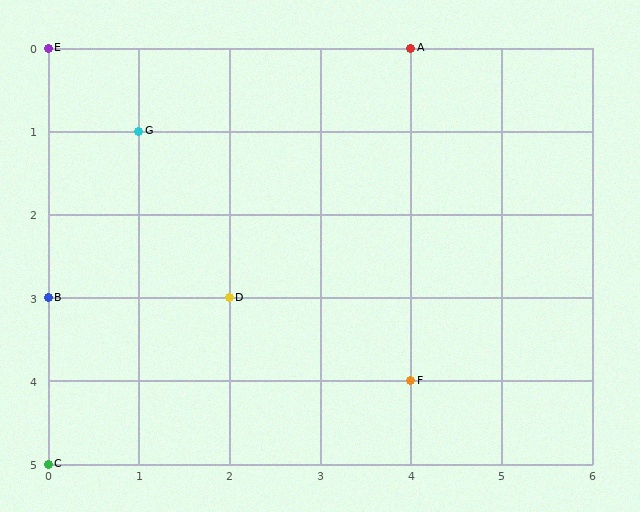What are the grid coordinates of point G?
Point G is at grid coordinates (1, 1).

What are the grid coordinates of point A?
Point A is at grid coordinates (4, 0).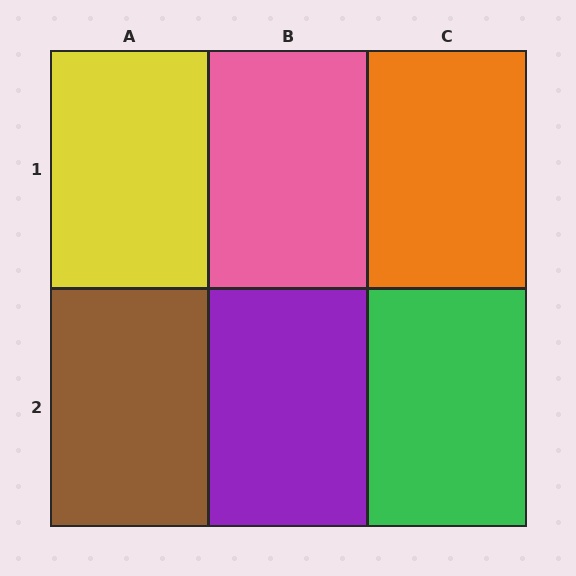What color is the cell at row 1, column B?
Pink.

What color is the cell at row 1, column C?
Orange.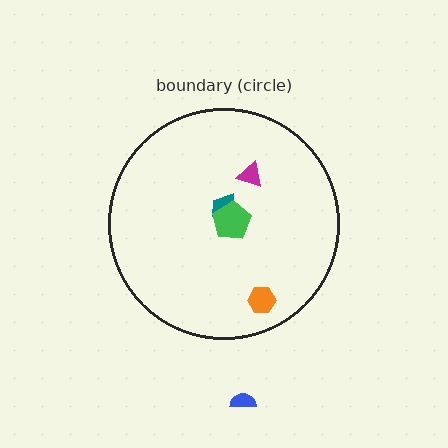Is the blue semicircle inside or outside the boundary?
Outside.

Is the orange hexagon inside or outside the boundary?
Inside.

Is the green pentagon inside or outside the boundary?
Inside.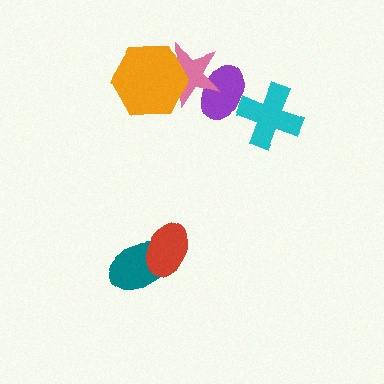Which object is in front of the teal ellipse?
The red ellipse is in front of the teal ellipse.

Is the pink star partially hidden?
Yes, it is partially covered by another shape.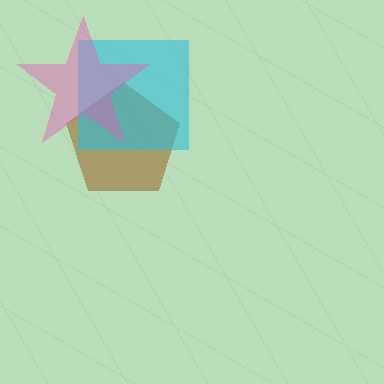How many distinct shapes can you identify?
There are 3 distinct shapes: a brown pentagon, a cyan square, a pink star.